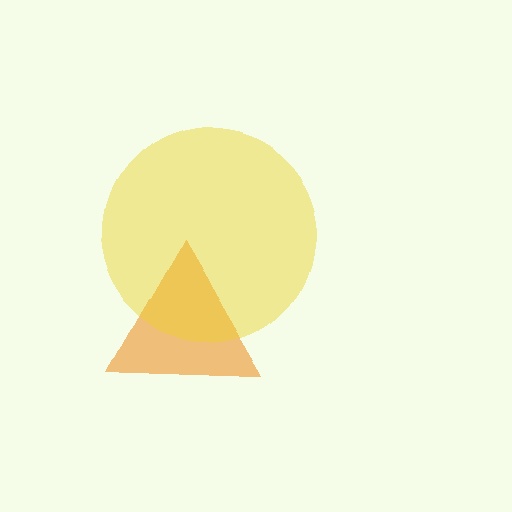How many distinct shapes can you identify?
There are 2 distinct shapes: an orange triangle, a yellow circle.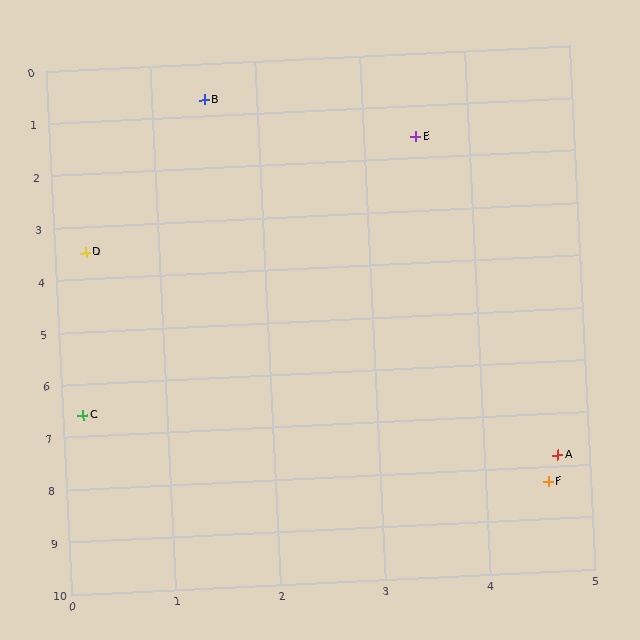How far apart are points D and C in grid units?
Points D and C are about 3.1 grid units apart.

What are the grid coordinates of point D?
Point D is at approximately (0.3, 3.5).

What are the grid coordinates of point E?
Point E is at approximately (3.5, 1.6).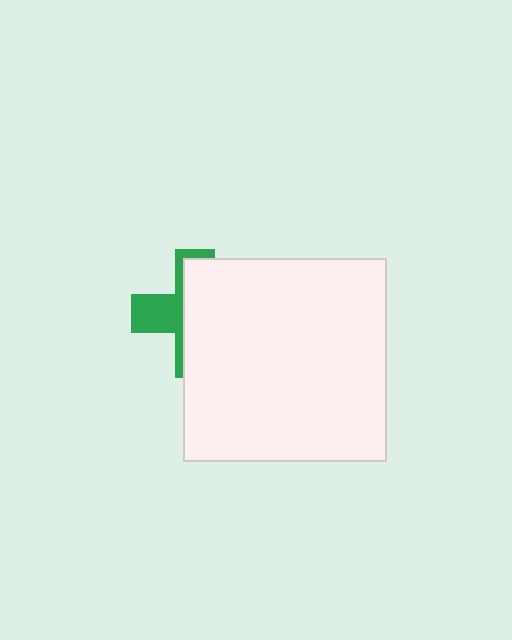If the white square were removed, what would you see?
You would see the complete green cross.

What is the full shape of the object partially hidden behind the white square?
The partially hidden object is a green cross.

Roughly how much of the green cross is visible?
A small part of it is visible (roughly 35%).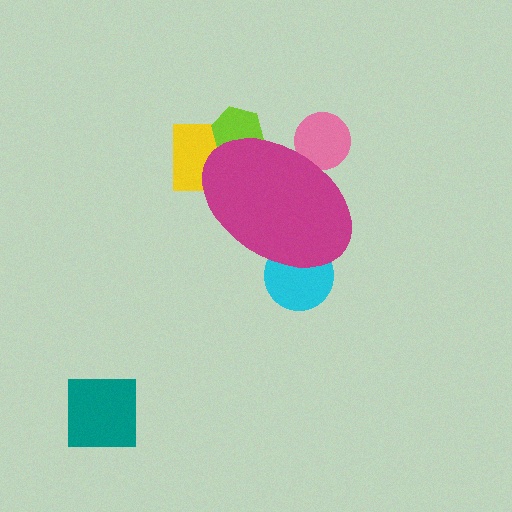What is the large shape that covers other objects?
A magenta ellipse.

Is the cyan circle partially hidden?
Yes, the cyan circle is partially hidden behind the magenta ellipse.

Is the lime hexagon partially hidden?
Yes, the lime hexagon is partially hidden behind the magenta ellipse.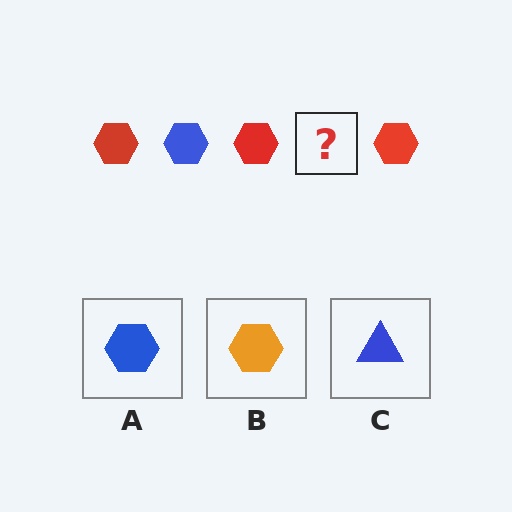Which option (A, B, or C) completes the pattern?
A.